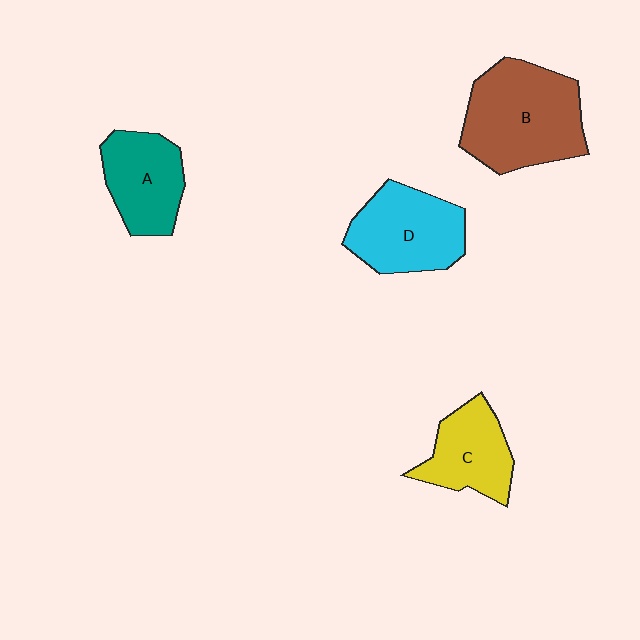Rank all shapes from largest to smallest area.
From largest to smallest: B (brown), D (cyan), A (teal), C (yellow).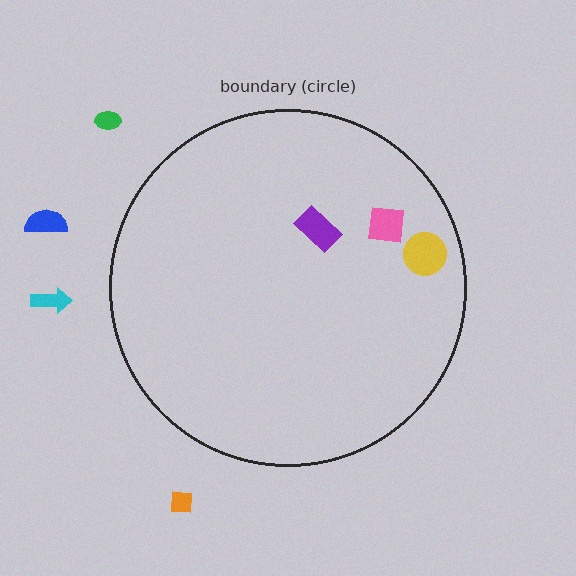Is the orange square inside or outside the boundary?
Outside.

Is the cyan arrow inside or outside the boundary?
Outside.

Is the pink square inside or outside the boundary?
Inside.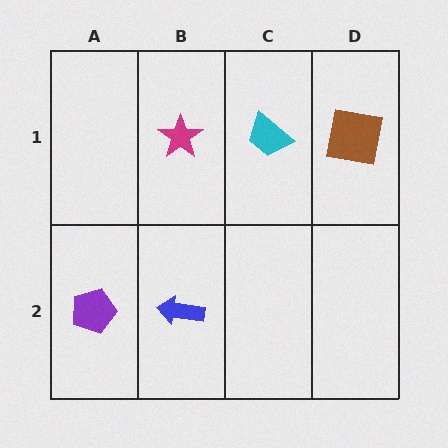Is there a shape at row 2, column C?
No, that cell is empty.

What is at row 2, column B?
A blue arrow.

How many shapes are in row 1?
3 shapes.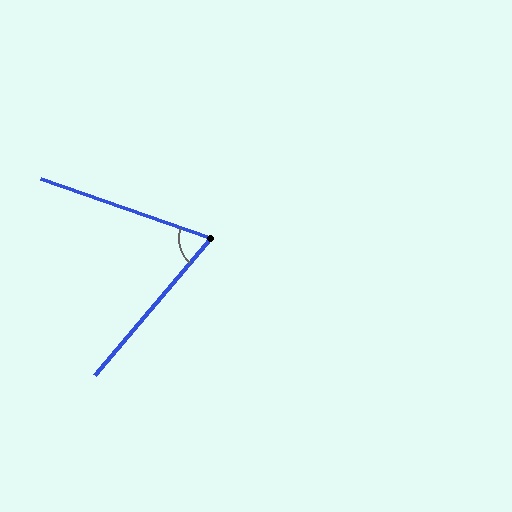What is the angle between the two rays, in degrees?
Approximately 69 degrees.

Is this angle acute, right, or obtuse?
It is acute.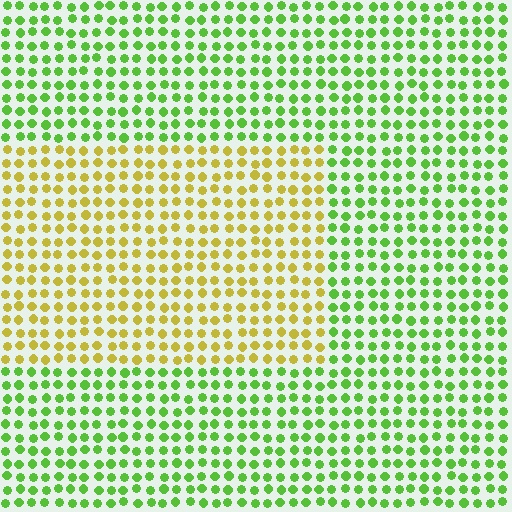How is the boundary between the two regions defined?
The boundary is defined purely by a slight shift in hue (about 51 degrees). Spacing, size, and orientation are identical on both sides.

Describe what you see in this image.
The image is filled with small lime elements in a uniform arrangement. A rectangle-shaped region is visible where the elements are tinted to a slightly different hue, forming a subtle color boundary.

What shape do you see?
I see a rectangle.